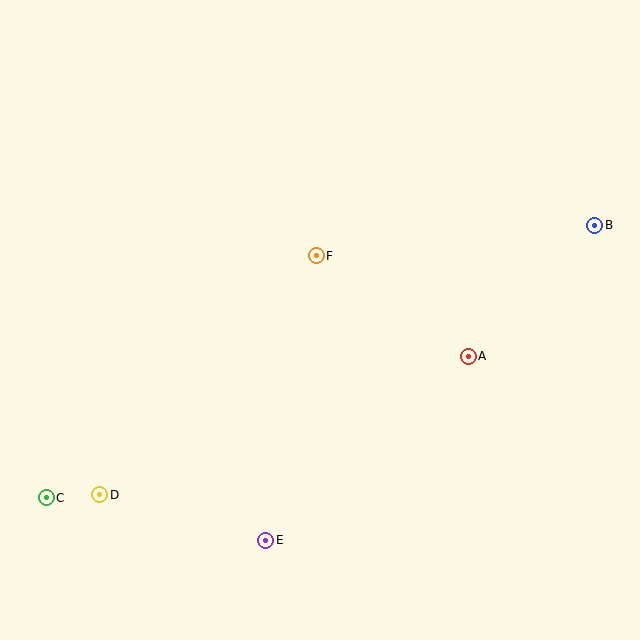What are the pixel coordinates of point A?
Point A is at (468, 356).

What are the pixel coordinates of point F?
Point F is at (316, 256).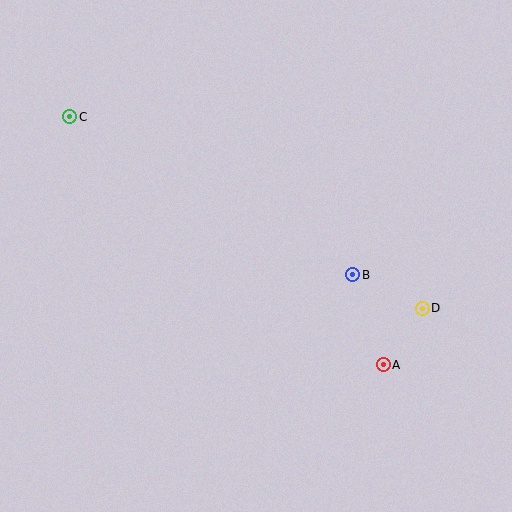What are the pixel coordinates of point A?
Point A is at (383, 365).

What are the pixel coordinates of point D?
Point D is at (422, 308).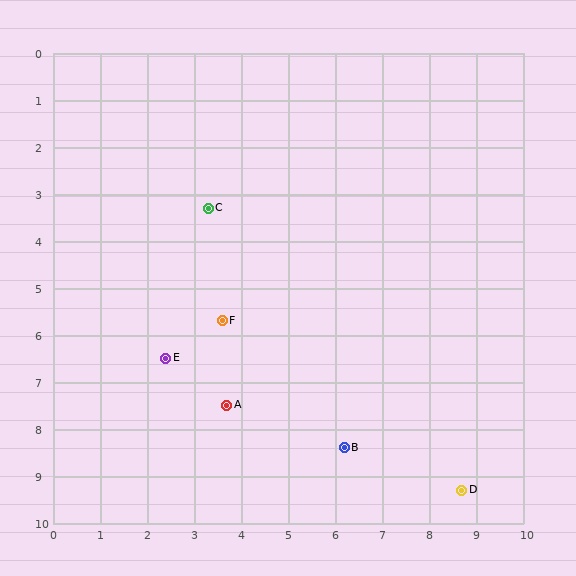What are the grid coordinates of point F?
Point F is at approximately (3.6, 5.7).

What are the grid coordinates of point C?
Point C is at approximately (3.3, 3.3).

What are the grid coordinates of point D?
Point D is at approximately (8.7, 9.3).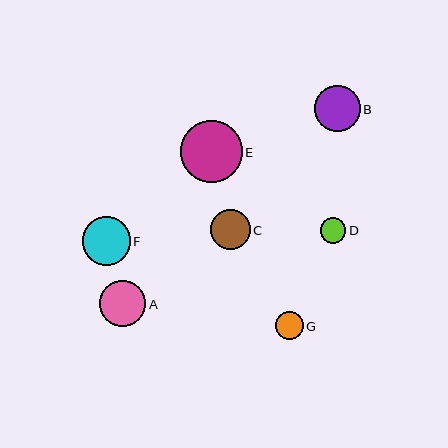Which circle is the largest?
Circle E is the largest with a size of approximately 62 pixels.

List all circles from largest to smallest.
From largest to smallest: E, F, B, A, C, G, D.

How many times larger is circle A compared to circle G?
Circle A is approximately 1.6 times the size of circle G.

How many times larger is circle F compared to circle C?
Circle F is approximately 1.2 times the size of circle C.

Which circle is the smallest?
Circle D is the smallest with a size of approximately 26 pixels.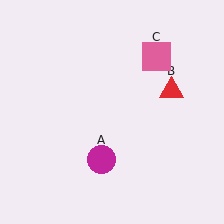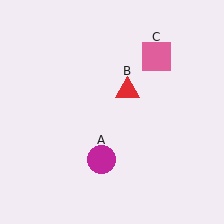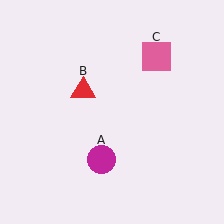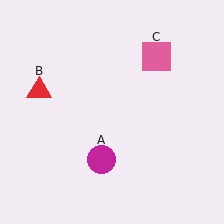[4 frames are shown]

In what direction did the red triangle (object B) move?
The red triangle (object B) moved left.